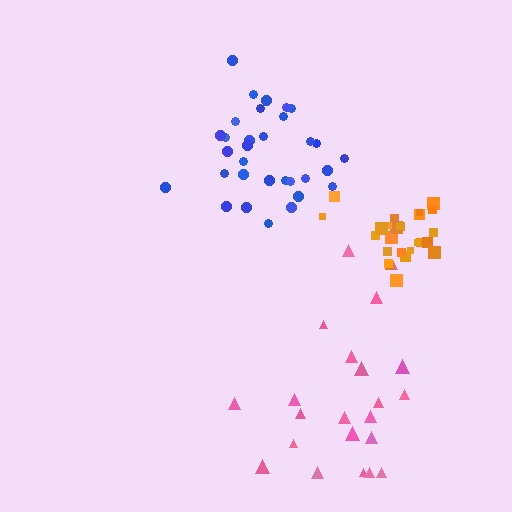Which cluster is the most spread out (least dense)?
Pink.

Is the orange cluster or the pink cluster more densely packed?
Orange.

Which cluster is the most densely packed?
Orange.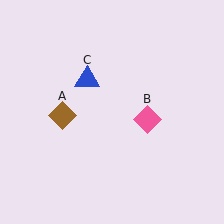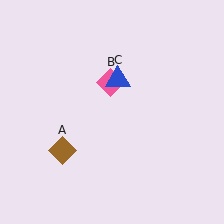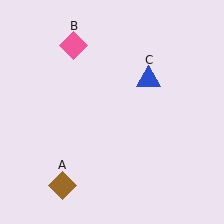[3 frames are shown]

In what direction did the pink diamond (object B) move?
The pink diamond (object B) moved up and to the left.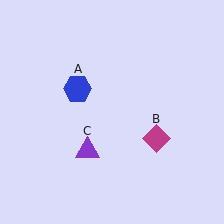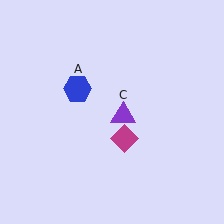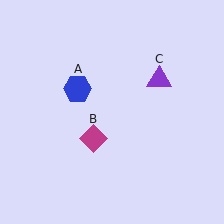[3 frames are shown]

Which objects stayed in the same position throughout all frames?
Blue hexagon (object A) remained stationary.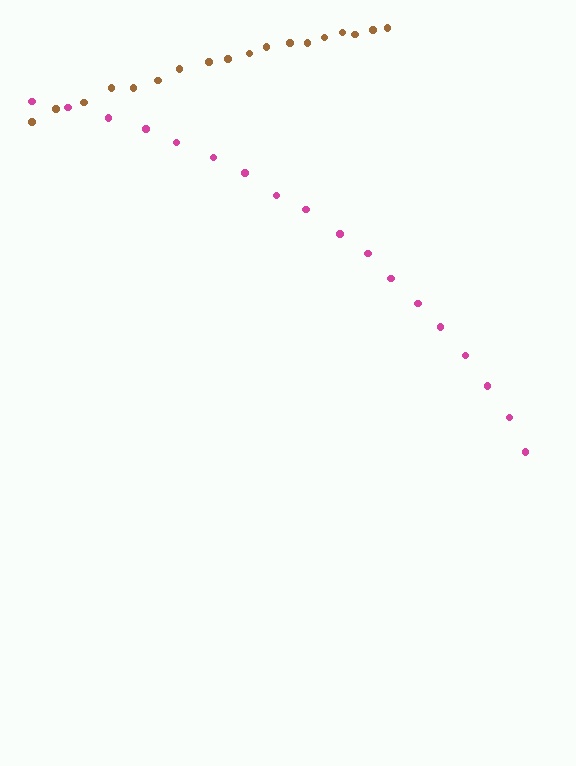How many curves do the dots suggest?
There are 2 distinct paths.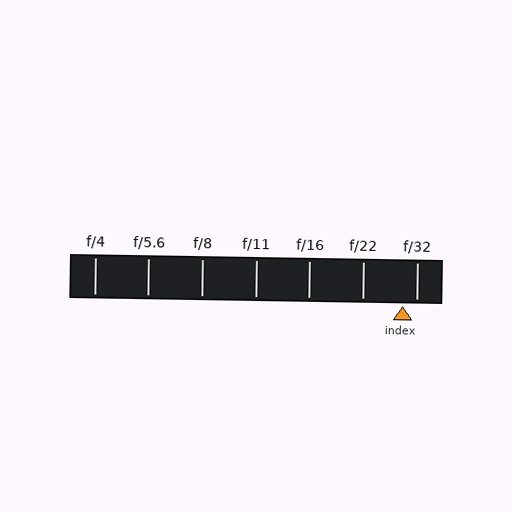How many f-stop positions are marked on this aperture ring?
There are 7 f-stop positions marked.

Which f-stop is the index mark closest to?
The index mark is closest to f/32.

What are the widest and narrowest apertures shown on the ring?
The widest aperture shown is f/4 and the narrowest is f/32.